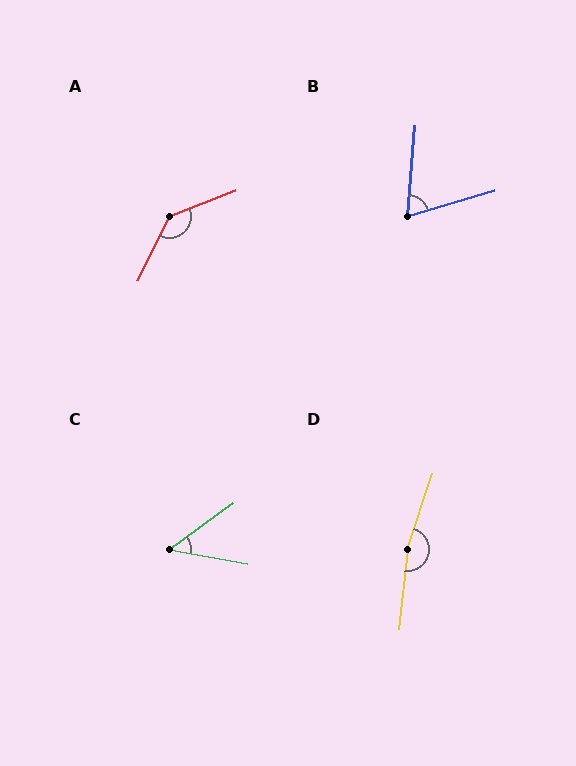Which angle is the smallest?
C, at approximately 46 degrees.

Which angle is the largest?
D, at approximately 168 degrees.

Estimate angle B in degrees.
Approximately 69 degrees.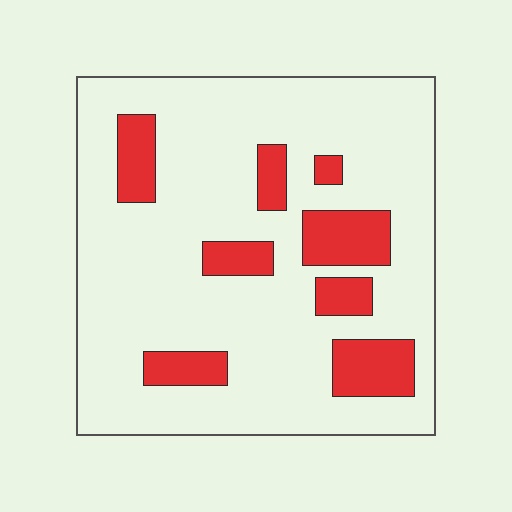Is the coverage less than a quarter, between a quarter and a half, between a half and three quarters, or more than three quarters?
Less than a quarter.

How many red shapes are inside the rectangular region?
8.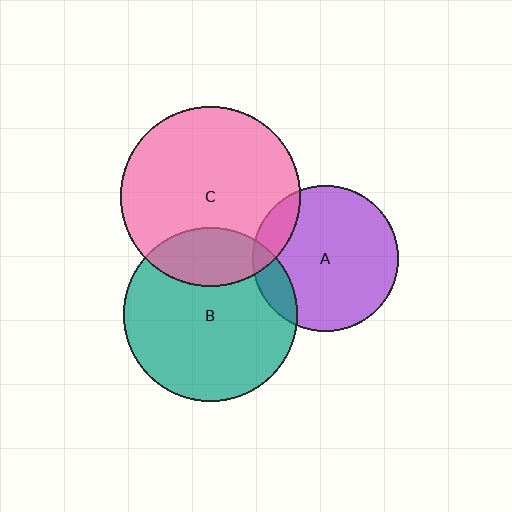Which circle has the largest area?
Circle C (pink).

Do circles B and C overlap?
Yes.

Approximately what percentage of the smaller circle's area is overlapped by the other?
Approximately 25%.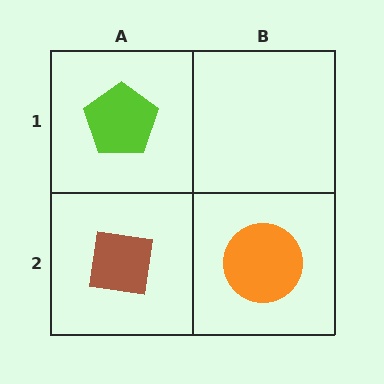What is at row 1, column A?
A lime pentagon.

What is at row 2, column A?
A brown square.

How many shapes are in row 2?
2 shapes.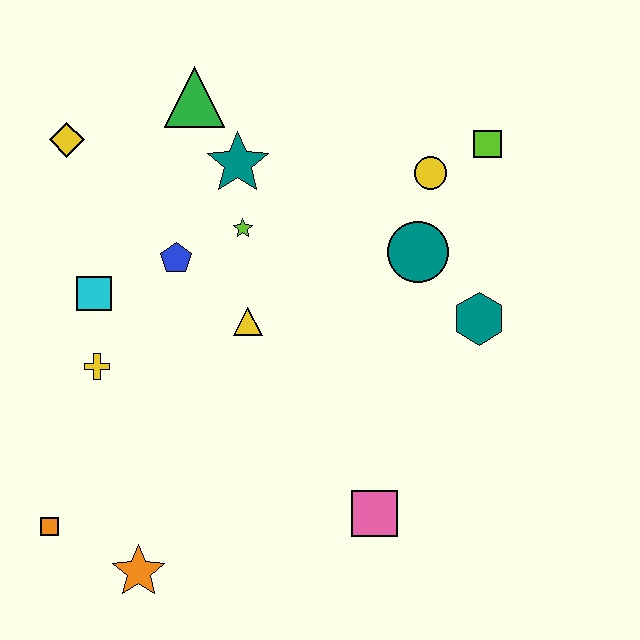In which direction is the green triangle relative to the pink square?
The green triangle is above the pink square.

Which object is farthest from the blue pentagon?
The lime square is farthest from the blue pentagon.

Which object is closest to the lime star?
The teal star is closest to the lime star.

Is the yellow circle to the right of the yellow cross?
Yes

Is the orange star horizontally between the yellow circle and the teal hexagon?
No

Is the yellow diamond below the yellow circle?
No